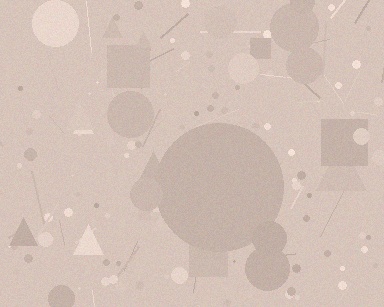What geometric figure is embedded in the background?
A circle is embedded in the background.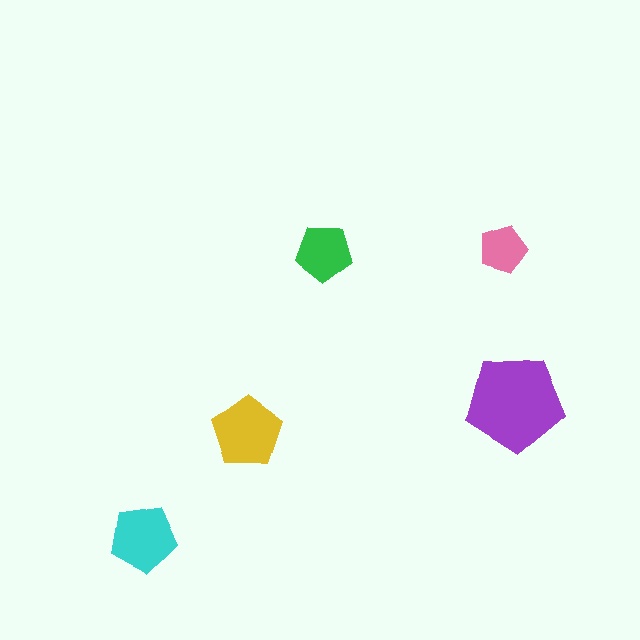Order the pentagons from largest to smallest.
the purple one, the yellow one, the cyan one, the green one, the pink one.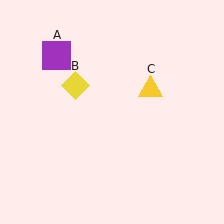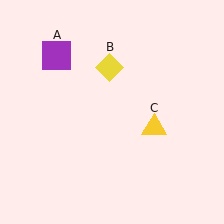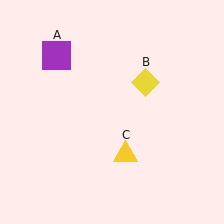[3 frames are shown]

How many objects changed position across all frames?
2 objects changed position: yellow diamond (object B), yellow triangle (object C).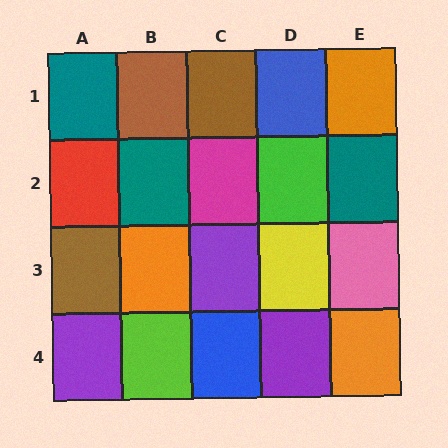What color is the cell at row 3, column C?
Purple.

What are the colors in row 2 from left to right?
Red, teal, magenta, green, teal.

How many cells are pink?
1 cell is pink.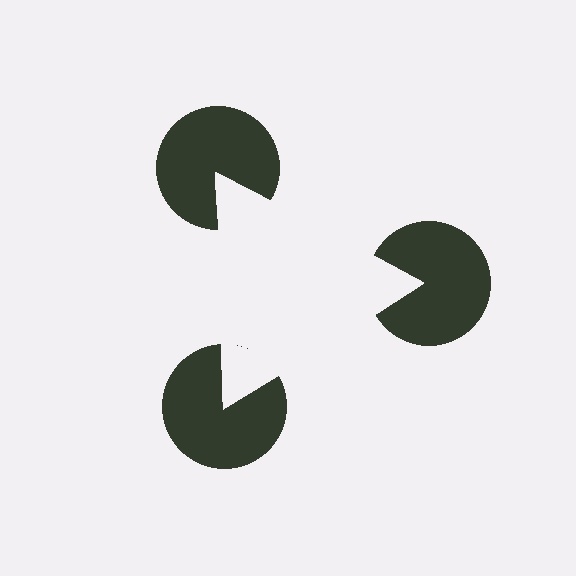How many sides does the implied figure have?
3 sides.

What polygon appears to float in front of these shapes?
An illusory triangle — its edges are inferred from the aligned wedge cuts in the pac-man discs, not physically drawn.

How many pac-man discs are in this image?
There are 3 — one at each vertex of the illusory triangle.